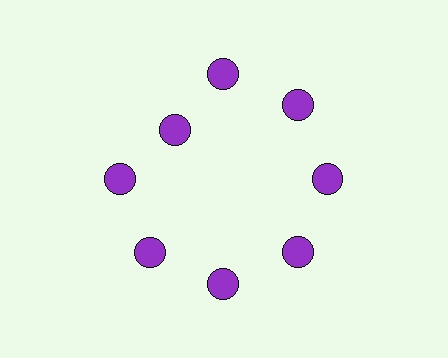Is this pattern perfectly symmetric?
No. The 8 purple circles are arranged in a ring, but one element near the 10 o'clock position is pulled inward toward the center, breaking the 8-fold rotational symmetry.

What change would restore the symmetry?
The symmetry would be restored by moving it outward, back onto the ring so that all 8 circles sit at equal angles and equal distance from the center.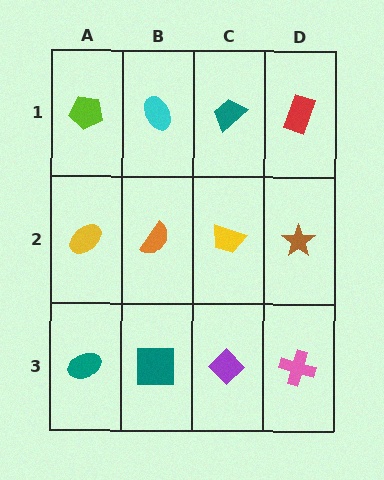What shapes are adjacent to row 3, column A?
A yellow ellipse (row 2, column A), a teal square (row 3, column B).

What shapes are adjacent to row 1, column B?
An orange semicircle (row 2, column B), a lime pentagon (row 1, column A), a teal trapezoid (row 1, column C).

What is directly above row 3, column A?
A yellow ellipse.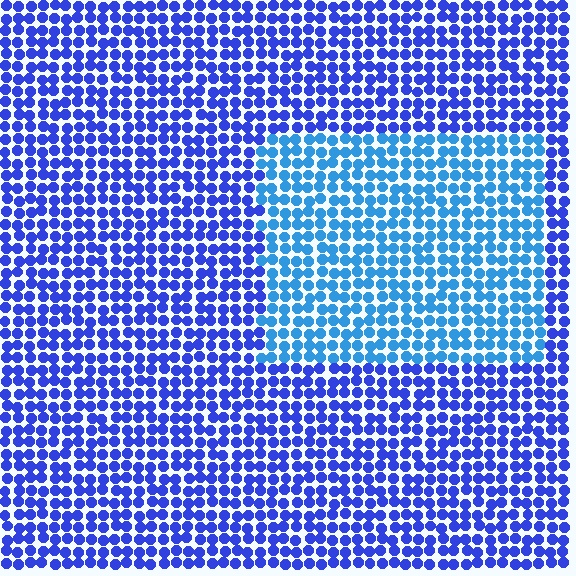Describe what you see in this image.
The image is filled with small blue elements in a uniform arrangement. A rectangle-shaped region is visible where the elements are tinted to a slightly different hue, forming a subtle color boundary.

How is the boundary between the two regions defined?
The boundary is defined purely by a slight shift in hue (about 30 degrees). Spacing, size, and orientation are identical on both sides.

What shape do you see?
I see a rectangle.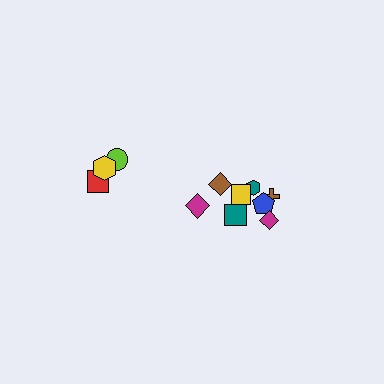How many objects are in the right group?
There are 8 objects.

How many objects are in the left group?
There are 3 objects.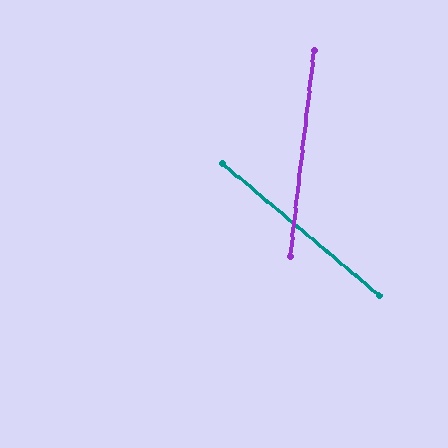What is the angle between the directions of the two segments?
Approximately 57 degrees.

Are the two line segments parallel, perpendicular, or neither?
Neither parallel nor perpendicular — they differ by about 57°.